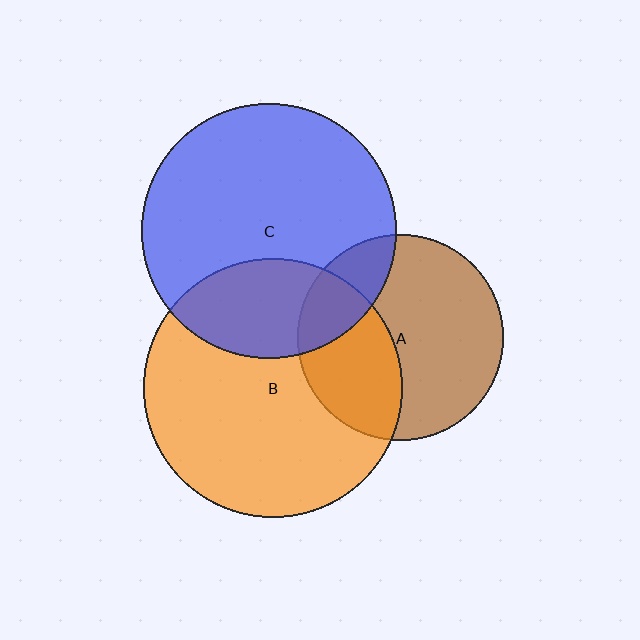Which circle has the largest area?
Circle B (orange).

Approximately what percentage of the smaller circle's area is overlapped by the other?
Approximately 35%.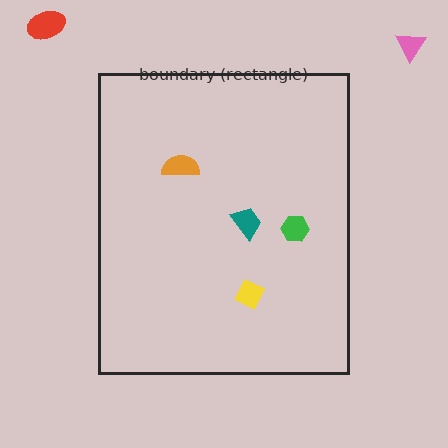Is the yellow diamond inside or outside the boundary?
Inside.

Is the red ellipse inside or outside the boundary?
Outside.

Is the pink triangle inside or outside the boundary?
Outside.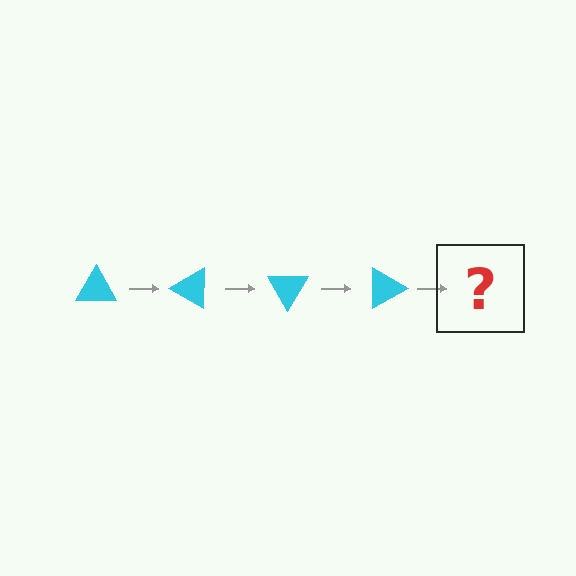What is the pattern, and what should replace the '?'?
The pattern is that the triangle rotates 30 degrees each step. The '?' should be a cyan triangle rotated 120 degrees.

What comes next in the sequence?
The next element should be a cyan triangle rotated 120 degrees.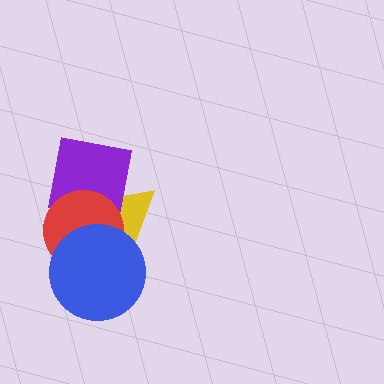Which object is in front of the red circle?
The blue circle is in front of the red circle.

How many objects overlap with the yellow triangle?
3 objects overlap with the yellow triangle.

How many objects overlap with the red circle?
3 objects overlap with the red circle.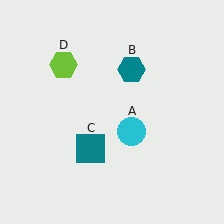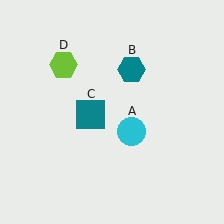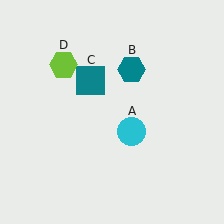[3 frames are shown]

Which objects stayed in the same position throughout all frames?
Cyan circle (object A) and teal hexagon (object B) and lime hexagon (object D) remained stationary.